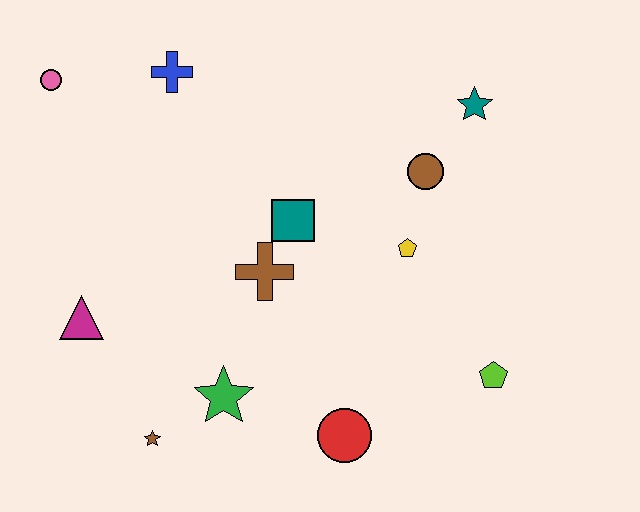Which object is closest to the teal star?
The brown circle is closest to the teal star.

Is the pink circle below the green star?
No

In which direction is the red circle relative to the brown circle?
The red circle is below the brown circle.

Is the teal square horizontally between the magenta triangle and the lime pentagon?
Yes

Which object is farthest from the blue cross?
The lime pentagon is farthest from the blue cross.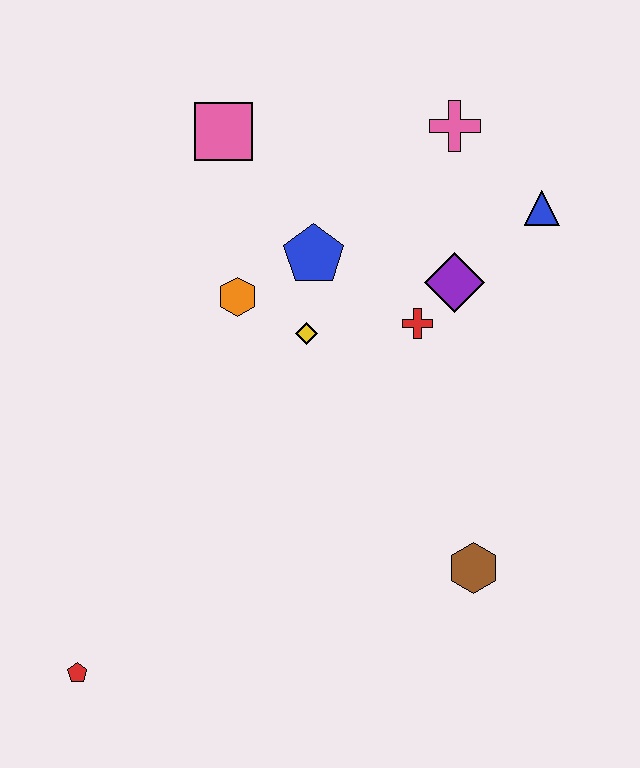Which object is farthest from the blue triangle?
The red pentagon is farthest from the blue triangle.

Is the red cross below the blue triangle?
Yes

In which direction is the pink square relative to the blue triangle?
The pink square is to the left of the blue triangle.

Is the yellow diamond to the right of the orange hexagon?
Yes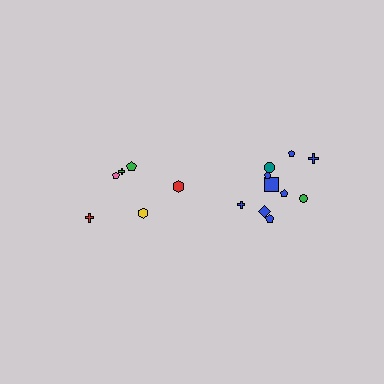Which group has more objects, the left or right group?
The right group.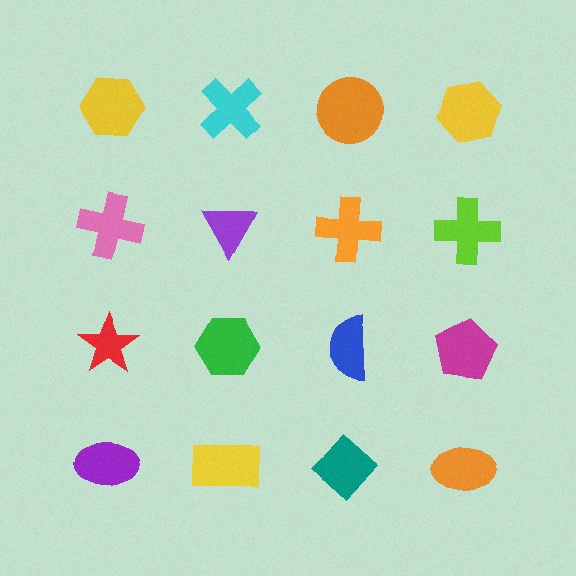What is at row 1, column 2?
A cyan cross.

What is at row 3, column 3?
A blue semicircle.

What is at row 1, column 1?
A yellow hexagon.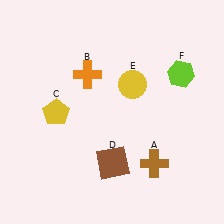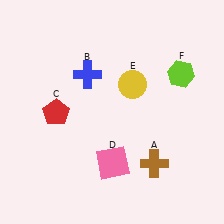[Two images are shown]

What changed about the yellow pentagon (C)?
In Image 1, C is yellow. In Image 2, it changed to red.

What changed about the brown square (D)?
In Image 1, D is brown. In Image 2, it changed to pink.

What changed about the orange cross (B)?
In Image 1, B is orange. In Image 2, it changed to blue.